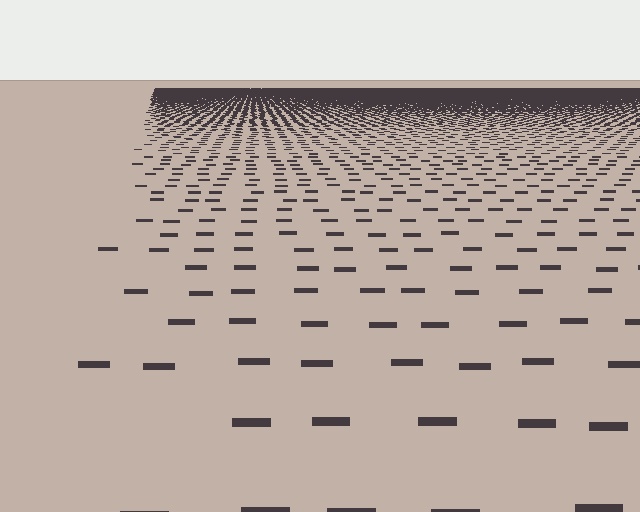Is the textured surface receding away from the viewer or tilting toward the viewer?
The surface is receding away from the viewer. Texture elements get smaller and denser toward the top.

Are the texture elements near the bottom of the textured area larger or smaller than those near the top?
Larger. Near the bottom, elements are closer to the viewer and appear at a bigger on-screen size.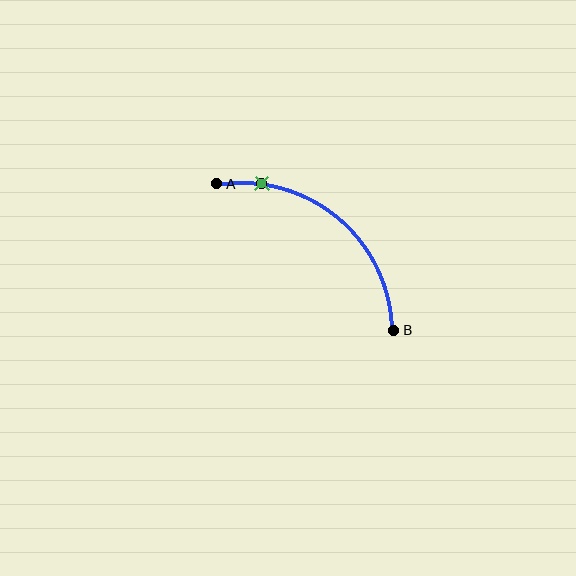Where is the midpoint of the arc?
The arc midpoint is the point on the curve farthest from the straight line joining A and B. It sits above and to the right of that line.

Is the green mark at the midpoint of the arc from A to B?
No. The green mark lies on the arc but is closer to endpoint A. The arc midpoint would be at the point on the curve equidistant along the arc from both A and B.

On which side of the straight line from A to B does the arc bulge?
The arc bulges above and to the right of the straight line connecting A and B.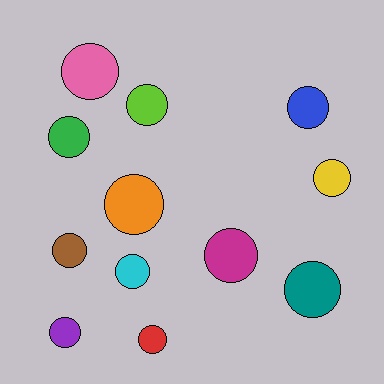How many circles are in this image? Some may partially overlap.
There are 12 circles.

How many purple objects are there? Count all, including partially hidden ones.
There is 1 purple object.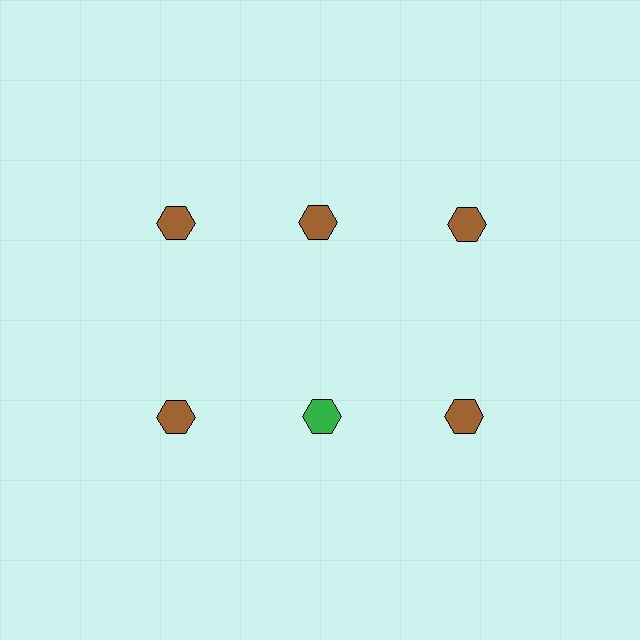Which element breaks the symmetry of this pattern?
The green hexagon in the second row, second from left column breaks the symmetry. All other shapes are brown hexagons.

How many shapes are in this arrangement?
There are 6 shapes arranged in a grid pattern.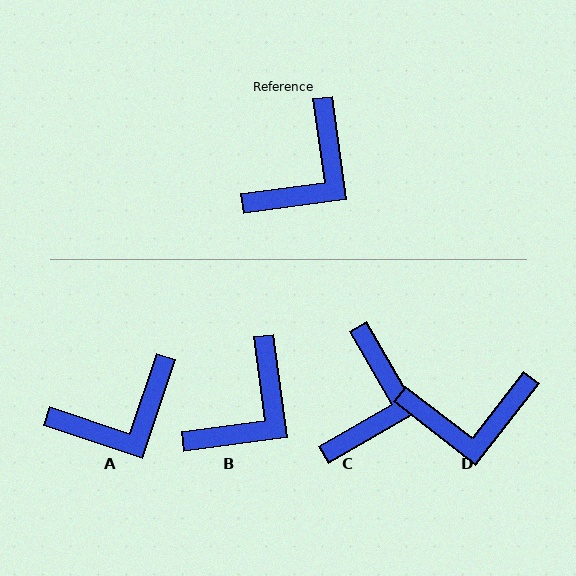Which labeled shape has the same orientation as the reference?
B.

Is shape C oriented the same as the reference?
No, it is off by about 22 degrees.